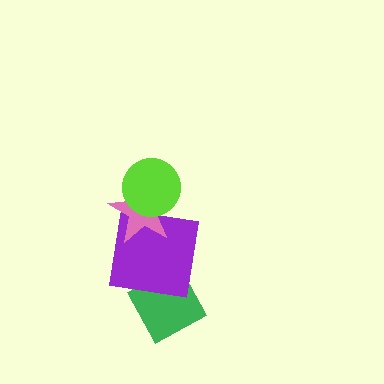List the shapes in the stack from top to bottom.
From top to bottom: the lime circle, the pink star, the purple square, the green diamond.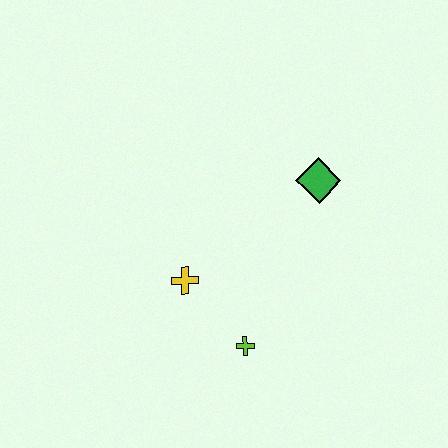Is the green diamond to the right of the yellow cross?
Yes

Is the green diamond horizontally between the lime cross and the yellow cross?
No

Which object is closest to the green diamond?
The yellow cross is closest to the green diamond.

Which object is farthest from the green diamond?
The lime cross is farthest from the green diamond.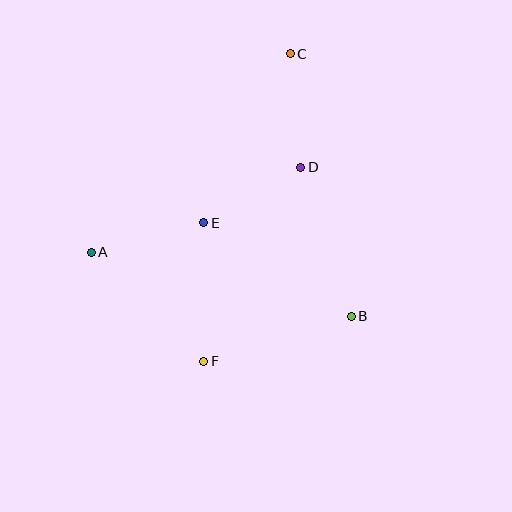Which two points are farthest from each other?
Points C and F are farthest from each other.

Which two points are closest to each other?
Points D and E are closest to each other.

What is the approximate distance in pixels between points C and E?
The distance between C and E is approximately 190 pixels.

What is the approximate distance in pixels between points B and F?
The distance between B and F is approximately 154 pixels.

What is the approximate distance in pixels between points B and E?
The distance between B and E is approximately 175 pixels.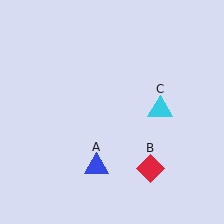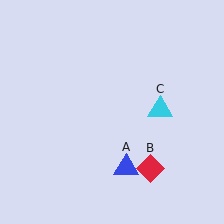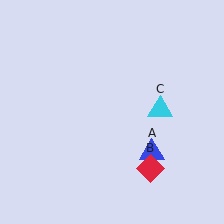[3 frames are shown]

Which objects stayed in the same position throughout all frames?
Red diamond (object B) and cyan triangle (object C) remained stationary.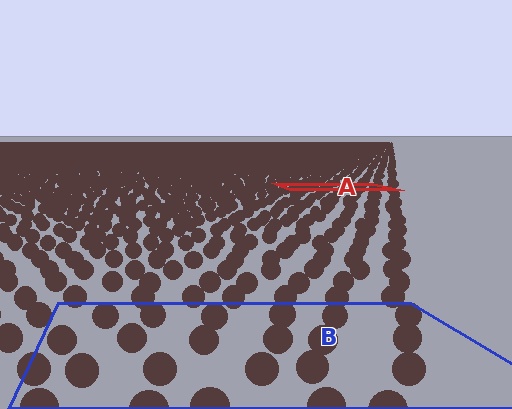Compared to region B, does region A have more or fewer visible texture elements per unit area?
Region A has more texture elements per unit area — they are packed more densely because it is farther away.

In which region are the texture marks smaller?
The texture marks are smaller in region A, because it is farther away.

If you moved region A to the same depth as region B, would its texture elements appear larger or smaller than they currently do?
They would appear larger. At a closer depth, the same texture elements are projected at a bigger on-screen size.